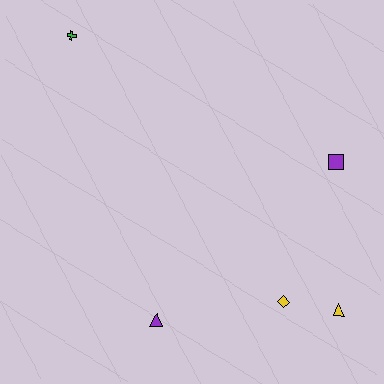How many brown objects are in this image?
There are no brown objects.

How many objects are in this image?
There are 5 objects.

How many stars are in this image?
There are no stars.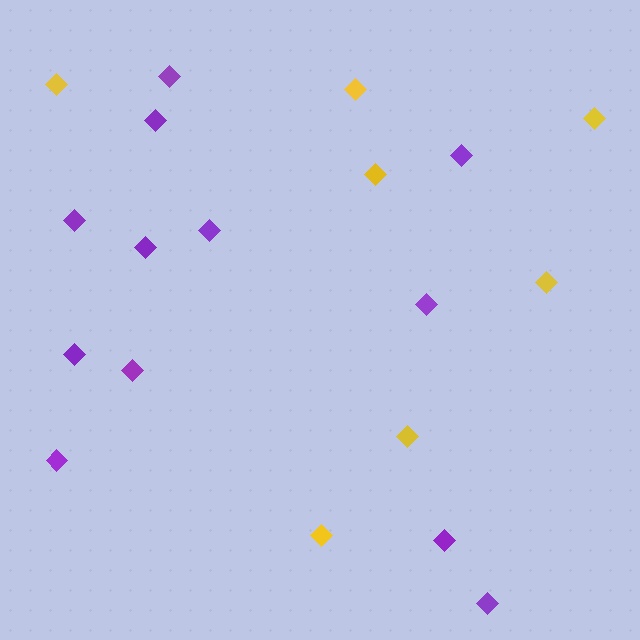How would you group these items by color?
There are 2 groups: one group of purple diamonds (12) and one group of yellow diamonds (7).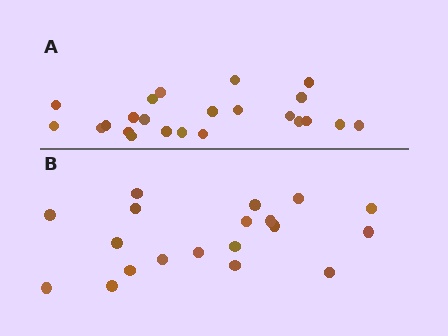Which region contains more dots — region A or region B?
Region A (the top region) has more dots.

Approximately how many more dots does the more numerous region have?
Region A has about 4 more dots than region B.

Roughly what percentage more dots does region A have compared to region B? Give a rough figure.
About 20% more.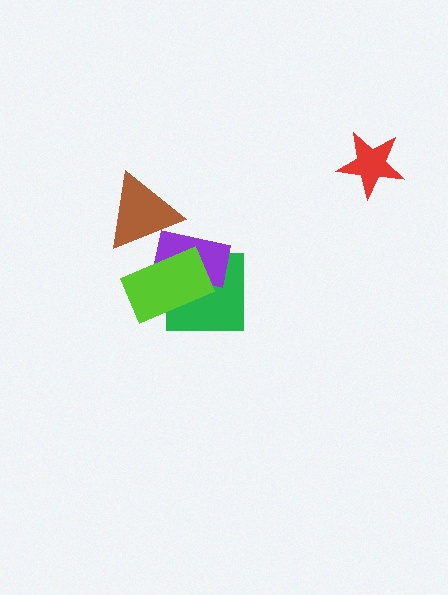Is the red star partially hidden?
No, no other shape covers it.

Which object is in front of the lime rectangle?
The brown triangle is in front of the lime rectangle.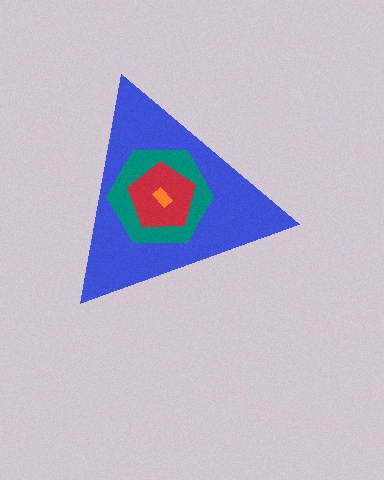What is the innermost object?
The orange rectangle.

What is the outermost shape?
The blue triangle.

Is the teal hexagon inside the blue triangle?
Yes.